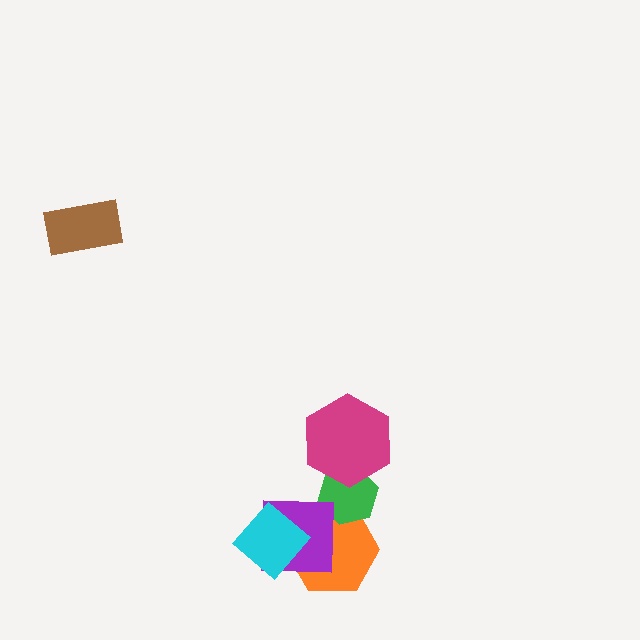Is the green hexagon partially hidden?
Yes, it is partially covered by another shape.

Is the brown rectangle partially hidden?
No, no other shape covers it.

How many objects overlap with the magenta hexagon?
2 objects overlap with the magenta hexagon.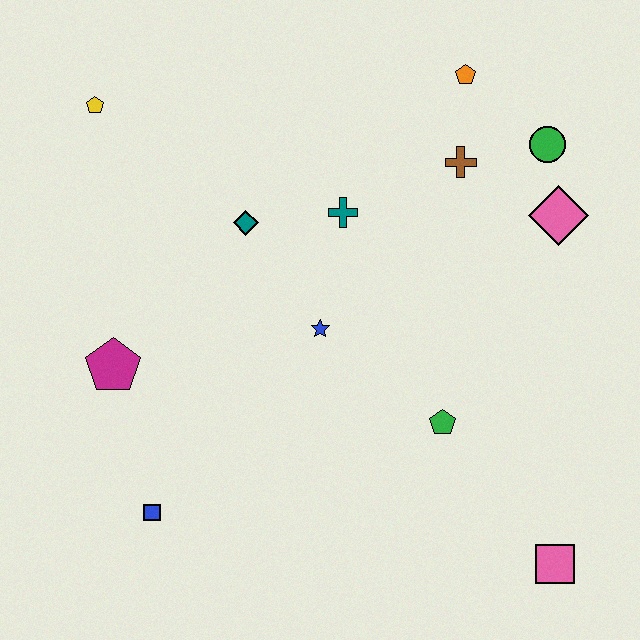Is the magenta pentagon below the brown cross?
Yes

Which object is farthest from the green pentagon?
The yellow pentagon is farthest from the green pentagon.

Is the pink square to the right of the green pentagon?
Yes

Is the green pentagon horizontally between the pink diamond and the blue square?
Yes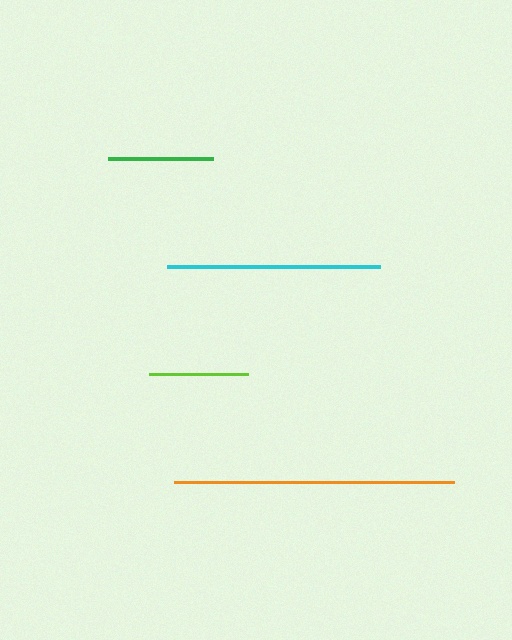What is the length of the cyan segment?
The cyan segment is approximately 213 pixels long.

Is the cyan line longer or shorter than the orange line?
The orange line is longer than the cyan line.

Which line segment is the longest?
The orange line is the longest at approximately 281 pixels.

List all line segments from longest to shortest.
From longest to shortest: orange, cyan, green, lime.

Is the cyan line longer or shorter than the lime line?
The cyan line is longer than the lime line.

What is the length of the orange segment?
The orange segment is approximately 281 pixels long.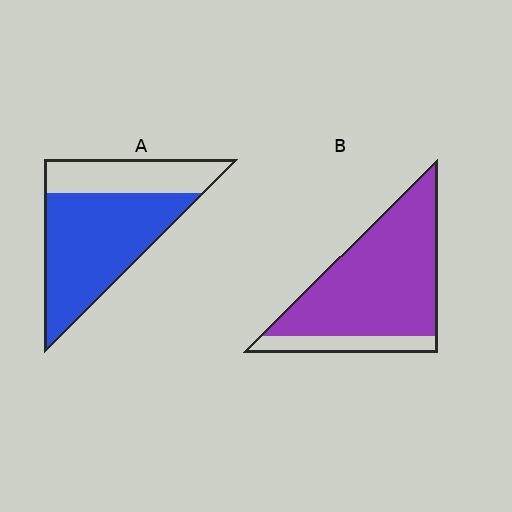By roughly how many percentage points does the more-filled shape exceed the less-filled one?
By roughly 15 percentage points (B over A).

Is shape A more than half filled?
Yes.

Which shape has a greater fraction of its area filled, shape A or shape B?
Shape B.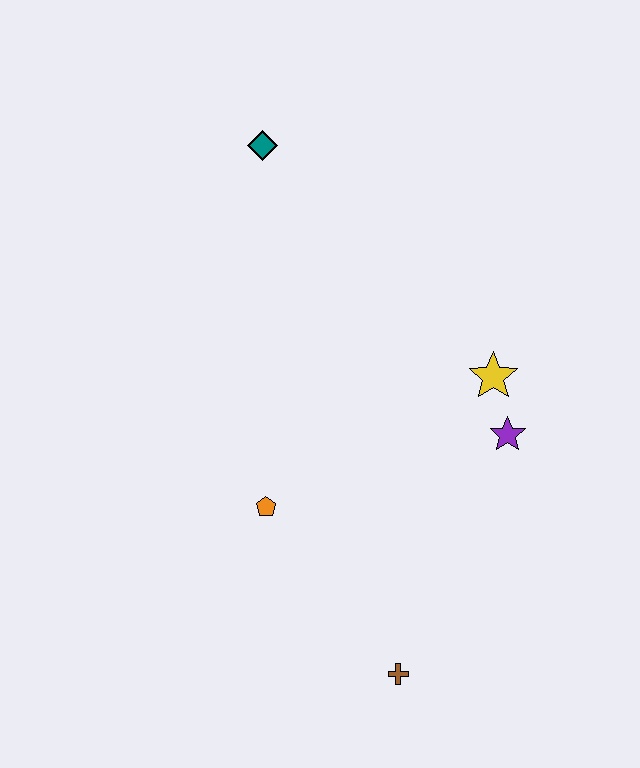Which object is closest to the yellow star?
The purple star is closest to the yellow star.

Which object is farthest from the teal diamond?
The brown cross is farthest from the teal diamond.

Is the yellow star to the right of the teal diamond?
Yes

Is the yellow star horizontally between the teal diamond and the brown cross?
No